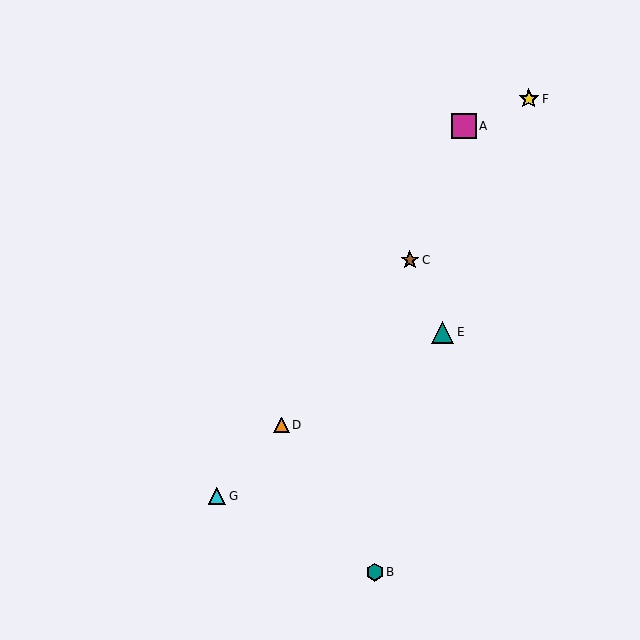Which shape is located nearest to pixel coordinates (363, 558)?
The teal hexagon (labeled B) at (375, 572) is nearest to that location.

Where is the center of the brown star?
The center of the brown star is at (410, 260).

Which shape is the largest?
The magenta square (labeled A) is the largest.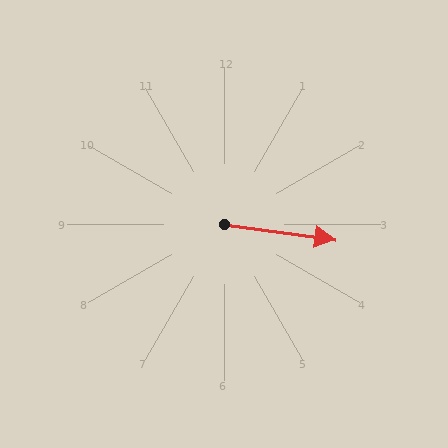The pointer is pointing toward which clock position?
Roughly 3 o'clock.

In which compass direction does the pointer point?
East.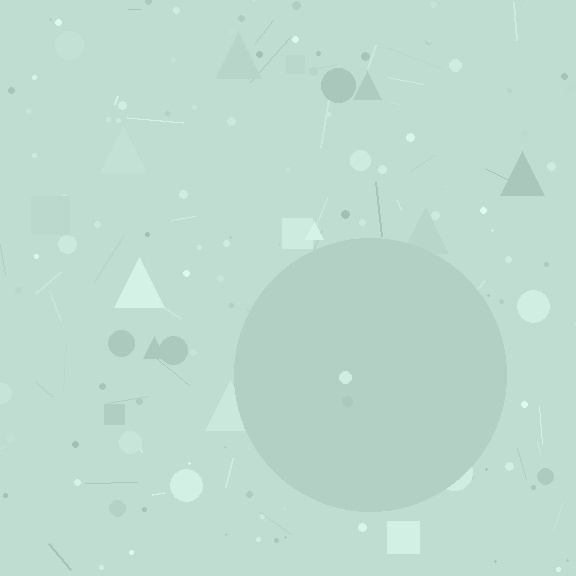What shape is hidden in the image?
A circle is hidden in the image.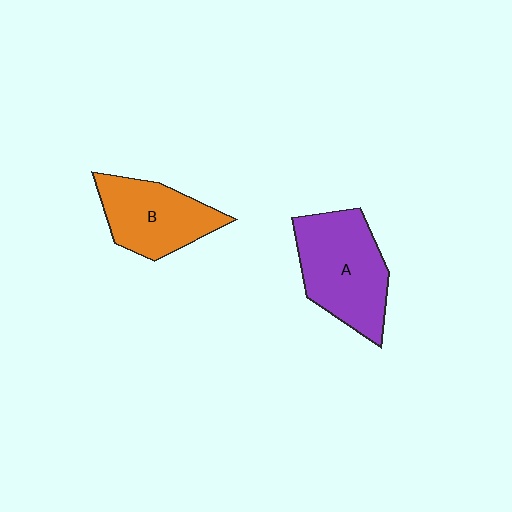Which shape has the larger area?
Shape A (purple).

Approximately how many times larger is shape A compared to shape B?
Approximately 1.3 times.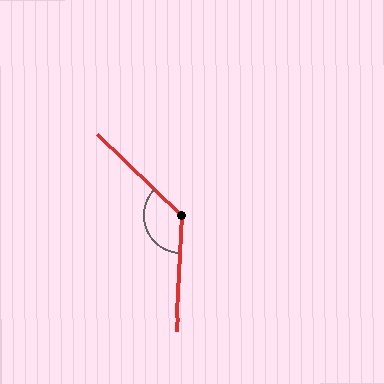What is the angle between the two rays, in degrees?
Approximately 131 degrees.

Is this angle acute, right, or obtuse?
It is obtuse.